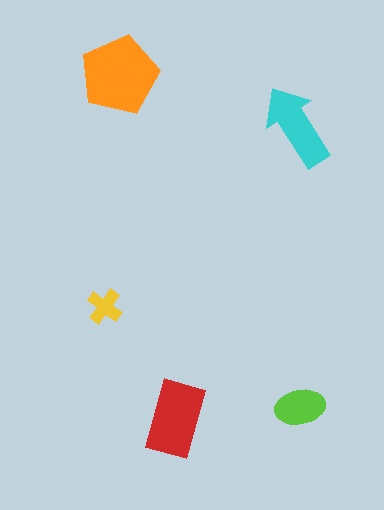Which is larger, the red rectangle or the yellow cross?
The red rectangle.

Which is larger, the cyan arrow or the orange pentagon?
The orange pentagon.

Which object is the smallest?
The yellow cross.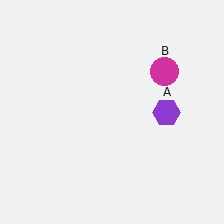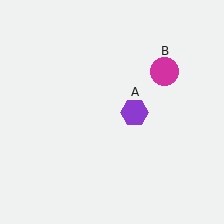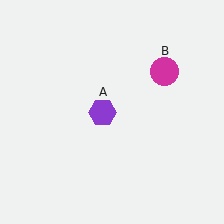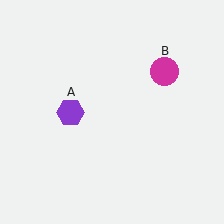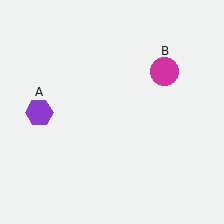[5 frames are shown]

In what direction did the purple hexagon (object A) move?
The purple hexagon (object A) moved left.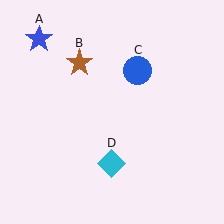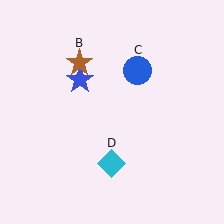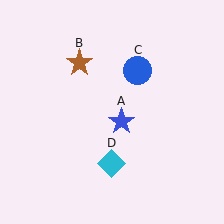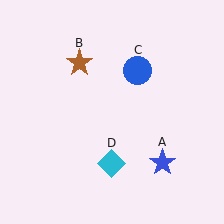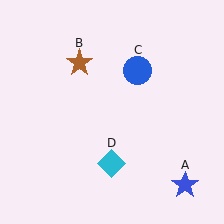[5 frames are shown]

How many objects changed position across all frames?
1 object changed position: blue star (object A).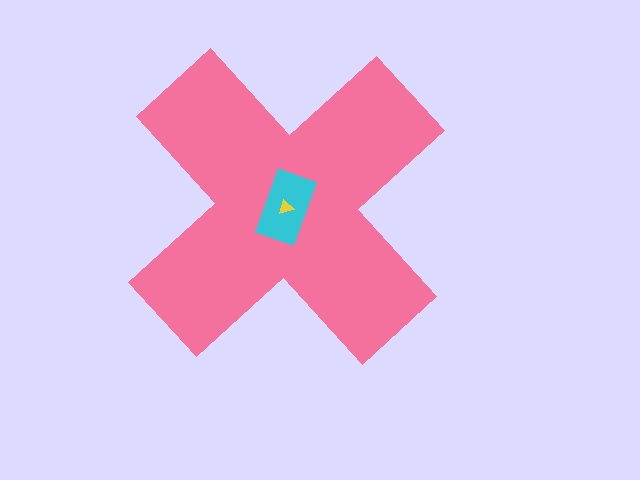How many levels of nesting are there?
3.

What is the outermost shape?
The pink cross.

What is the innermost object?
The yellow triangle.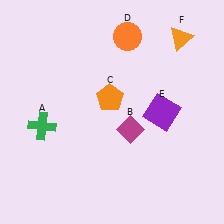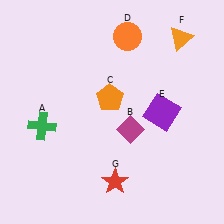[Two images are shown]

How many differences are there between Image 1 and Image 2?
There is 1 difference between the two images.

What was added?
A red star (G) was added in Image 2.